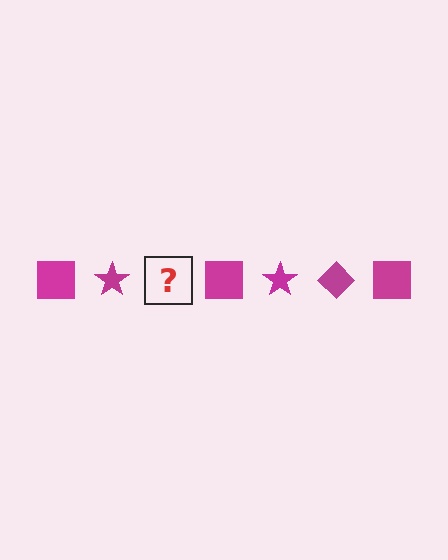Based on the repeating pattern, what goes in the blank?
The blank should be a magenta diamond.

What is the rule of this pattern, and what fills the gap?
The rule is that the pattern cycles through square, star, diamond shapes in magenta. The gap should be filled with a magenta diamond.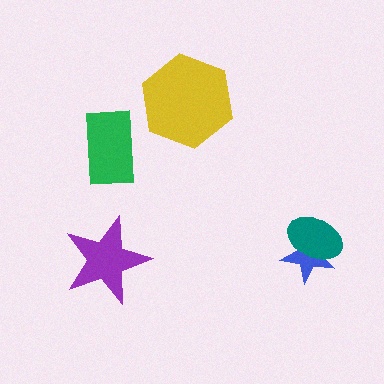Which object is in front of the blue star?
The teal ellipse is in front of the blue star.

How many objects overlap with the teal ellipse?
1 object overlaps with the teal ellipse.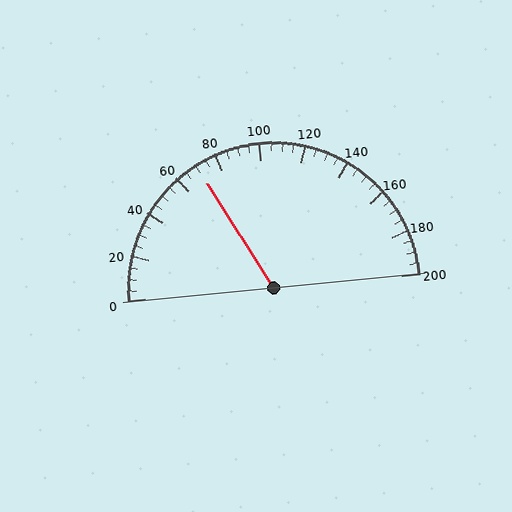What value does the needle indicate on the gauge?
The needle indicates approximately 70.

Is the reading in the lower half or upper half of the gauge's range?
The reading is in the lower half of the range (0 to 200).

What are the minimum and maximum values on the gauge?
The gauge ranges from 0 to 200.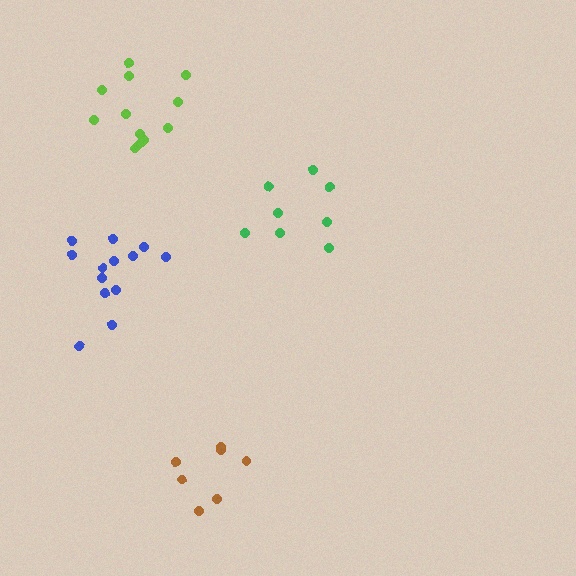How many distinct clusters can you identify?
There are 4 distinct clusters.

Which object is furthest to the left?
The blue cluster is leftmost.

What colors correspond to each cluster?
The clusters are colored: brown, green, blue, lime.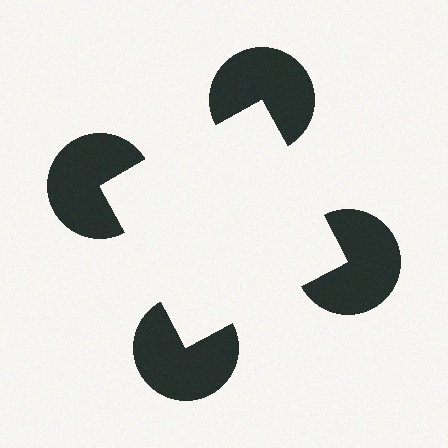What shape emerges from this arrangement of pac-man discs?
An illusory square — its edges are inferred from the aligned wedge cuts in the pac-man discs, not physically drawn.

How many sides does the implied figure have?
4 sides.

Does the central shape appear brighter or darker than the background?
It typically appears slightly brighter than the background, even though no actual brightness change is drawn.